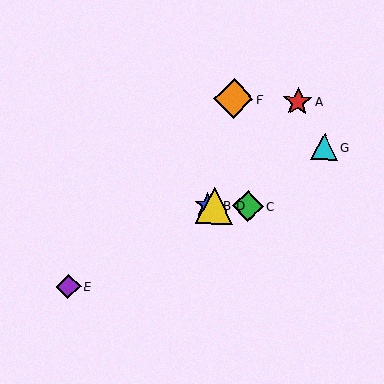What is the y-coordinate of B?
Object B is at y≈205.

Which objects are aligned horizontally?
Objects B, C, D are aligned horizontally.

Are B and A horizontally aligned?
No, B is at y≈205 and A is at y≈102.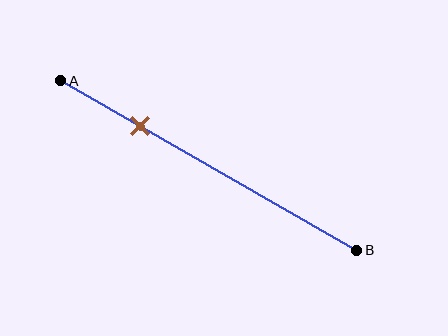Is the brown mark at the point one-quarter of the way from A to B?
Yes, the mark is approximately at the one-quarter point.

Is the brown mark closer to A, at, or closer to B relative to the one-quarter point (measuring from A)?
The brown mark is approximately at the one-quarter point of segment AB.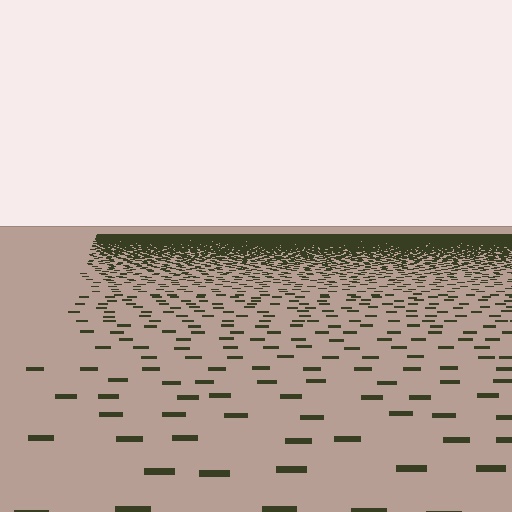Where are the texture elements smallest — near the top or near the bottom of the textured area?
Near the top.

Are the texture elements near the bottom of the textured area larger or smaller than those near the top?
Larger. Near the bottom, elements are closer to the viewer and appear at a bigger on-screen size.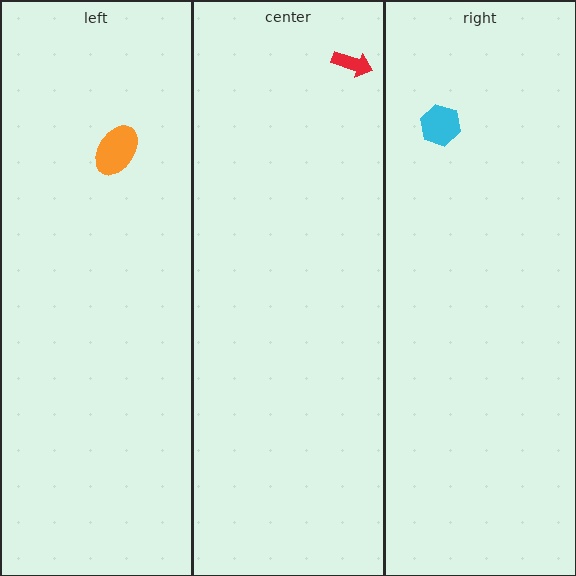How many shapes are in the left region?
1.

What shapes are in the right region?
The cyan hexagon.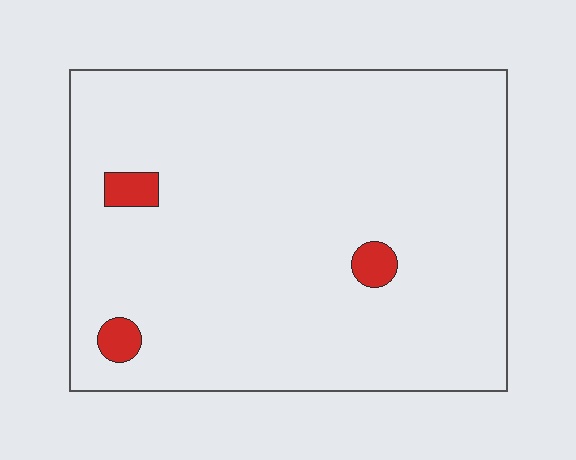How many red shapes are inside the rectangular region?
3.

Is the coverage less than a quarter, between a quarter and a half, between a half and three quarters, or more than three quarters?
Less than a quarter.